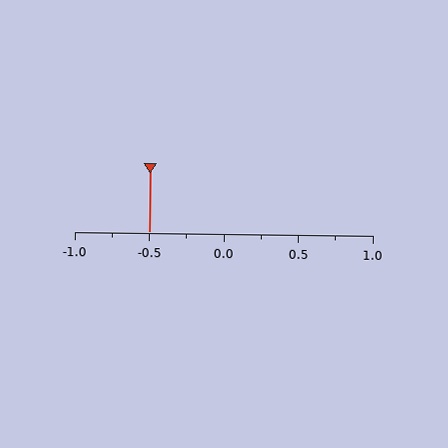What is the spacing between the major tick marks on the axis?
The major ticks are spaced 0.5 apart.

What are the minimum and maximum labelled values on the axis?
The axis runs from -1.0 to 1.0.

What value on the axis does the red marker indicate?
The marker indicates approximately -0.5.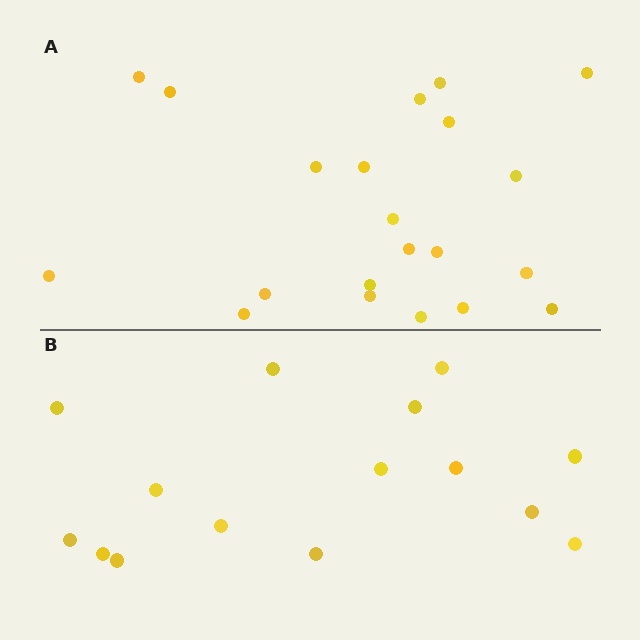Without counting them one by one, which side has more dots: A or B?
Region A (the top region) has more dots.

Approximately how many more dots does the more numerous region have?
Region A has about 6 more dots than region B.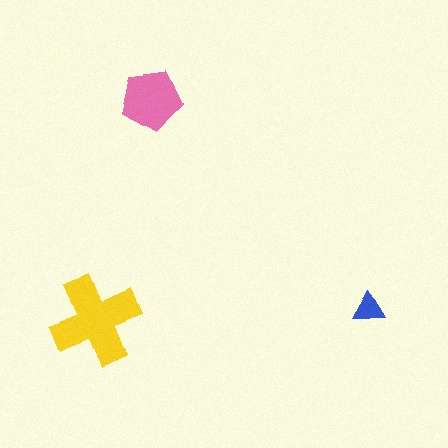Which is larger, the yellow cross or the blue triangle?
The yellow cross.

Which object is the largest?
The yellow cross.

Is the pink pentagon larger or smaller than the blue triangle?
Larger.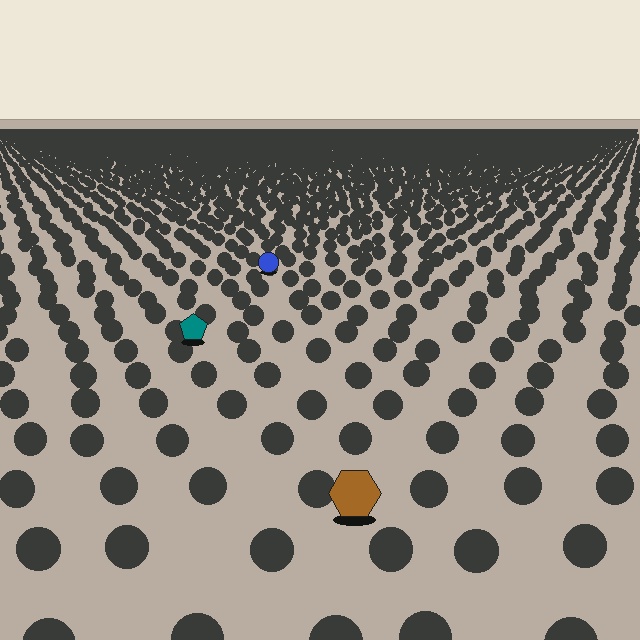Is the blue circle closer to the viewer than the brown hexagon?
No. The brown hexagon is closer — you can tell from the texture gradient: the ground texture is coarser near it.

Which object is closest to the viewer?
The brown hexagon is closest. The texture marks near it are larger and more spread out.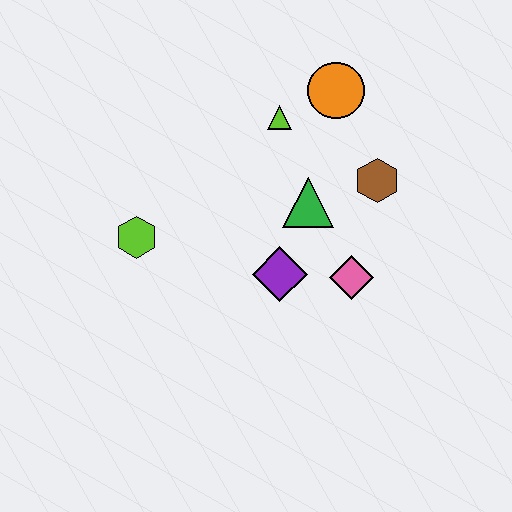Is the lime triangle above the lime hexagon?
Yes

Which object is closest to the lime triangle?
The orange circle is closest to the lime triangle.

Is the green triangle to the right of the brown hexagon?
No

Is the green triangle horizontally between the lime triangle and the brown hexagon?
Yes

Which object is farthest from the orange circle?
The lime hexagon is farthest from the orange circle.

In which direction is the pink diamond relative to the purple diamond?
The pink diamond is to the right of the purple diamond.